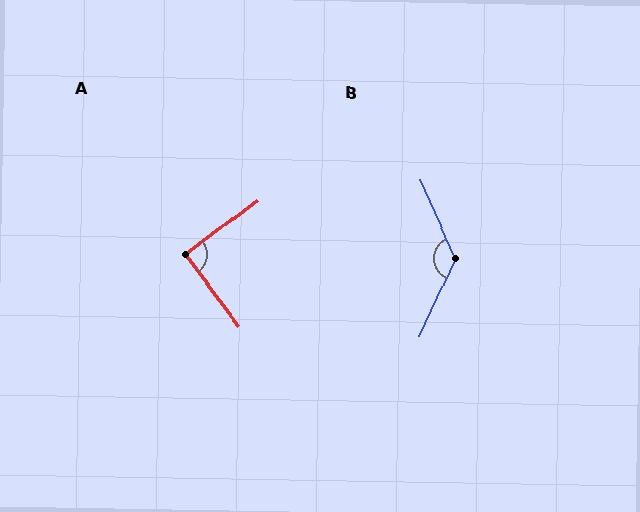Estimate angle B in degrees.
Approximately 132 degrees.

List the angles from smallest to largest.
A (90°), B (132°).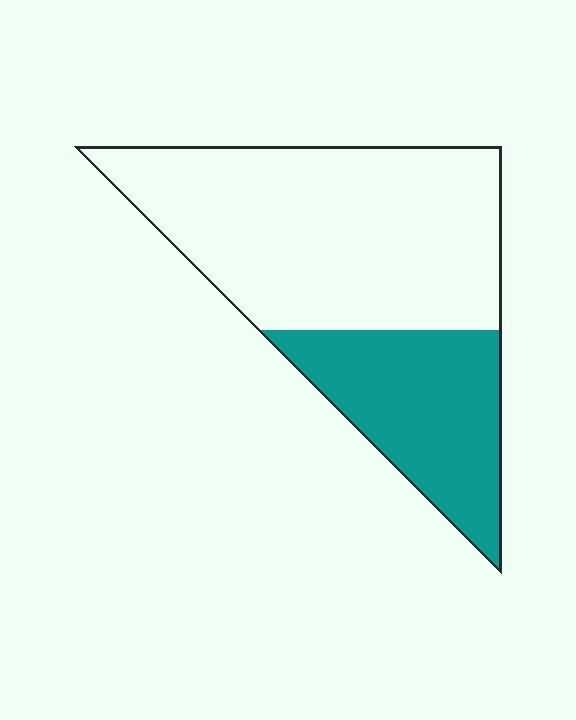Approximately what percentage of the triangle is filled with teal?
Approximately 35%.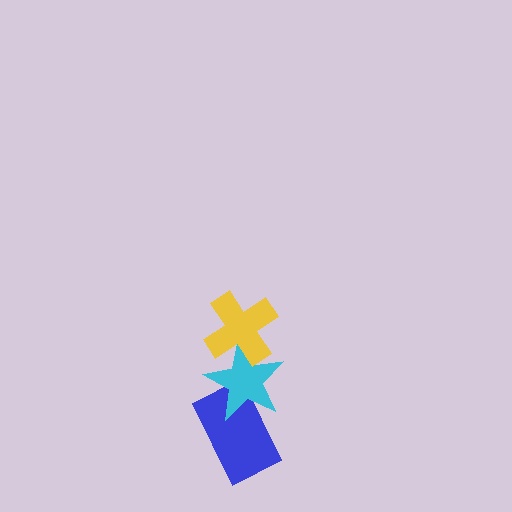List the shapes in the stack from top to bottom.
From top to bottom: the yellow cross, the cyan star, the blue rectangle.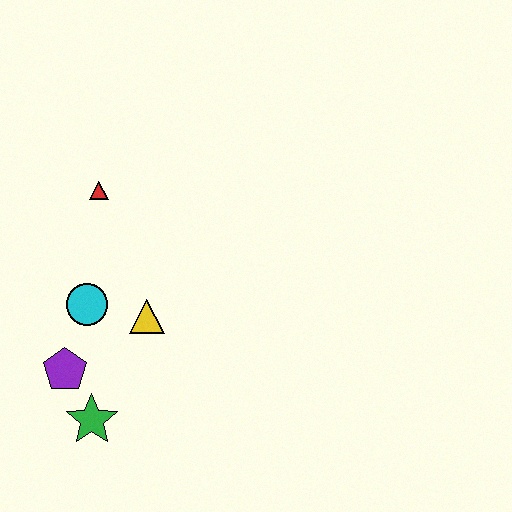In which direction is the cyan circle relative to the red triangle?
The cyan circle is below the red triangle.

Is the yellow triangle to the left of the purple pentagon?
No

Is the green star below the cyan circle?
Yes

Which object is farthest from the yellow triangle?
The red triangle is farthest from the yellow triangle.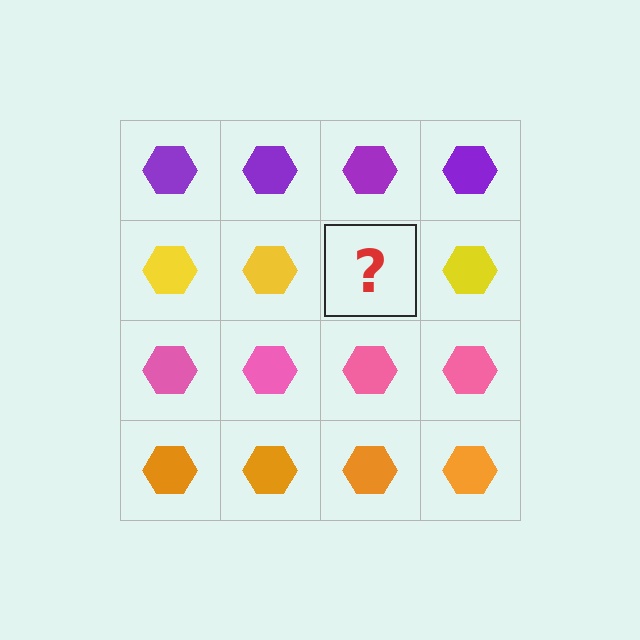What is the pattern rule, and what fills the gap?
The rule is that each row has a consistent color. The gap should be filled with a yellow hexagon.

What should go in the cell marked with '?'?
The missing cell should contain a yellow hexagon.